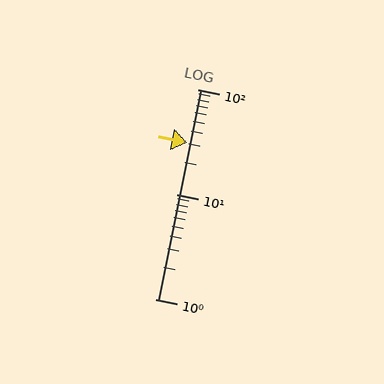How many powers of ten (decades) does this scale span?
The scale spans 2 decades, from 1 to 100.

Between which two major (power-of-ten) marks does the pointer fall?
The pointer is between 10 and 100.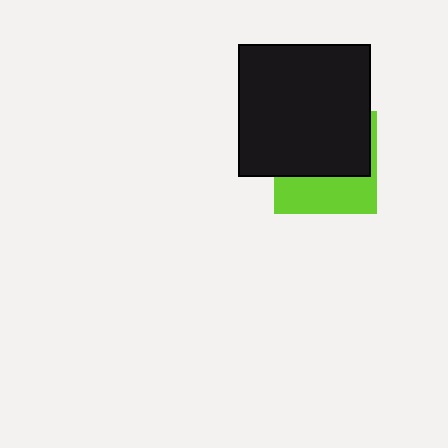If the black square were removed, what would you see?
You would see the complete lime square.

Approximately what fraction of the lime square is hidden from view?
Roughly 61% of the lime square is hidden behind the black square.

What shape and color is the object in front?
The object in front is a black square.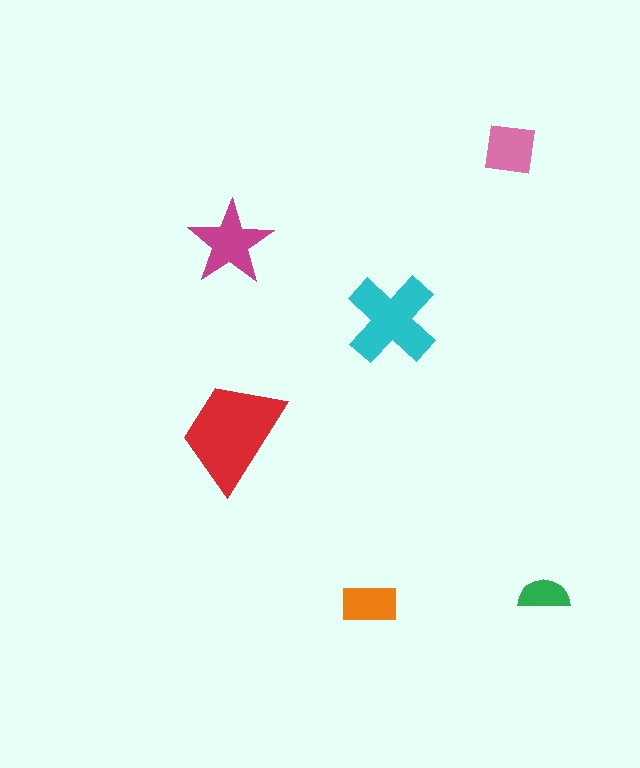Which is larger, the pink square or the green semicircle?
The pink square.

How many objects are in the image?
There are 6 objects in the image.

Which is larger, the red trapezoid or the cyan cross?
The red trapezoid.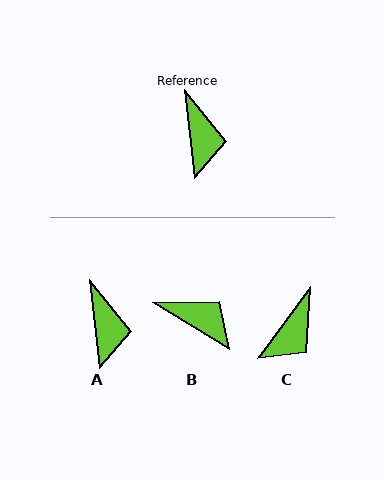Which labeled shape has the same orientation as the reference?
A.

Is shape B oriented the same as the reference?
No, it is off by about 52 degrees.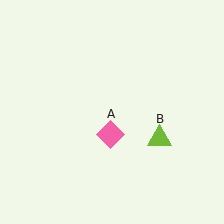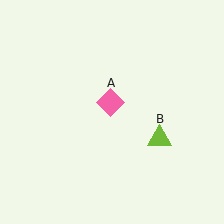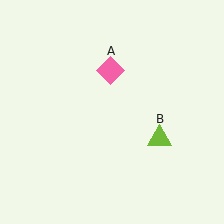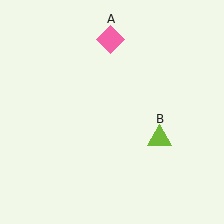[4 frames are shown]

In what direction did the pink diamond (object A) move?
The pink diamond (object A) moved up.